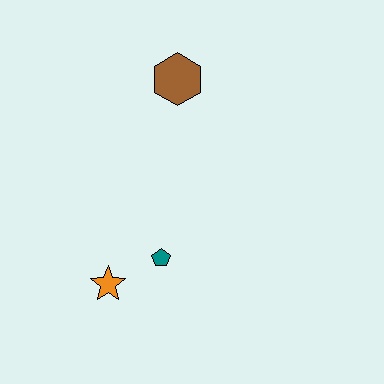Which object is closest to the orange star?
The teal pentagon is closest to the orange star.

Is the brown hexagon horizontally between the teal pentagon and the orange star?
No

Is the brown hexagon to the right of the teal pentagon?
Yes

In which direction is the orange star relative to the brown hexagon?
The orange star is below the brown hexagon.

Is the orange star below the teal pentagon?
Yes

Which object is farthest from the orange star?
The brown hexagon is farthest from the orange star.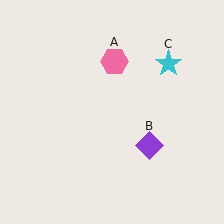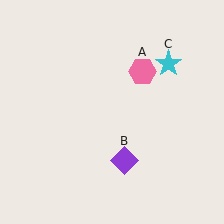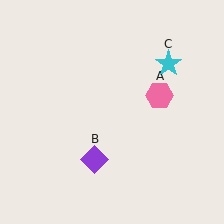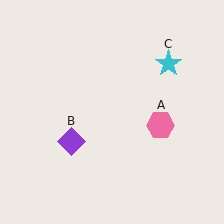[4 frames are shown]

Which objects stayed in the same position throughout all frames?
Cyan star (object C) remained stationary.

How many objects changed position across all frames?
2 objects changed position: pink hexagon (object A), purple diamond (object B).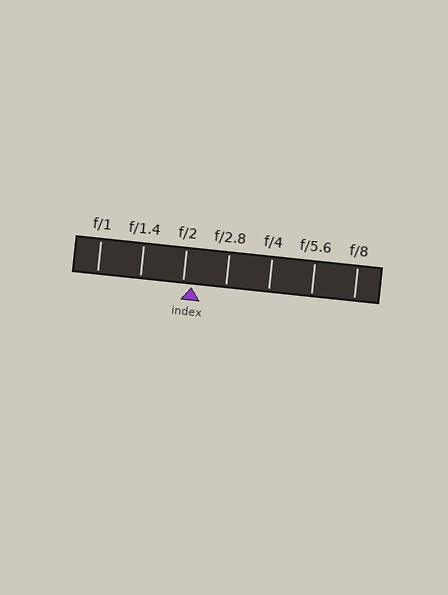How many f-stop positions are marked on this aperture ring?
There are 7 f-stop positions marked.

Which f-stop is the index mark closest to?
The index mark is closest to f/2.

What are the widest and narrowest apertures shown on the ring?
The widest aperture shown is f/1 and the narrowest is f/8.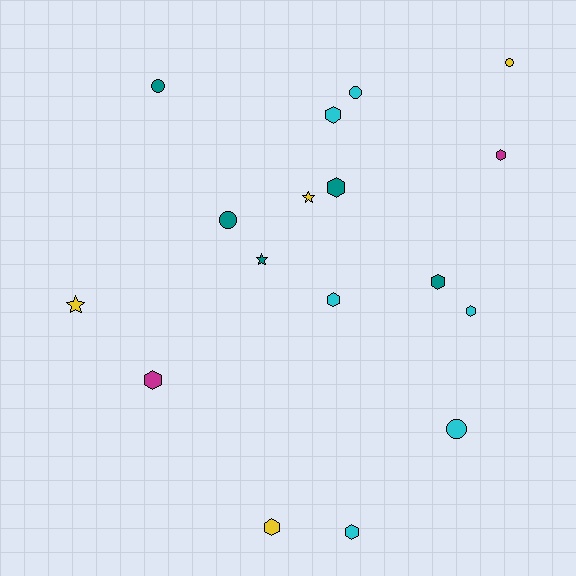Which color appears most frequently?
Cyan, with 6 objects.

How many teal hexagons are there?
There are 2 teal hexagons.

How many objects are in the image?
There are 17 objects.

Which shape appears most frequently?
Hexagon, with 9 objects.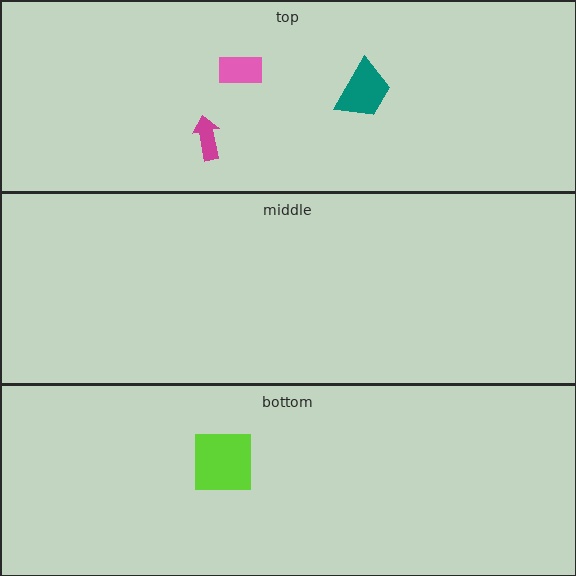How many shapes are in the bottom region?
1.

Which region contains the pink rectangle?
The top region.